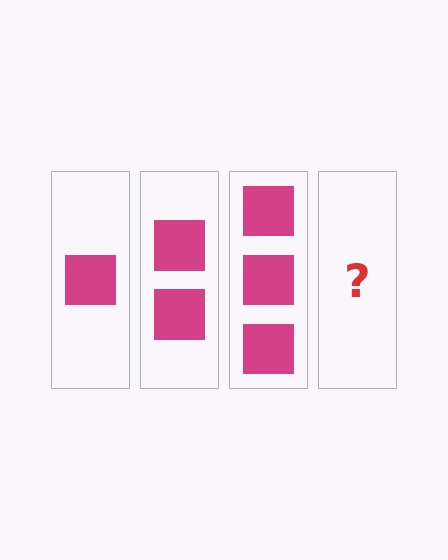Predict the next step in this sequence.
The next step is 4 squares.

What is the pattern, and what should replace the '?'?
The pattern is that each step adds one more square. The '?' should be 4 squares.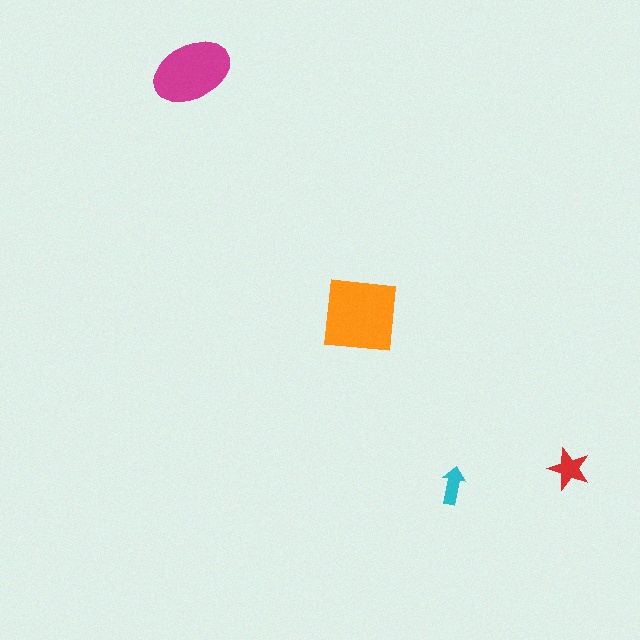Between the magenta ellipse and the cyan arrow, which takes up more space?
The magenta ellipse.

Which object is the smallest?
The cyan arrow.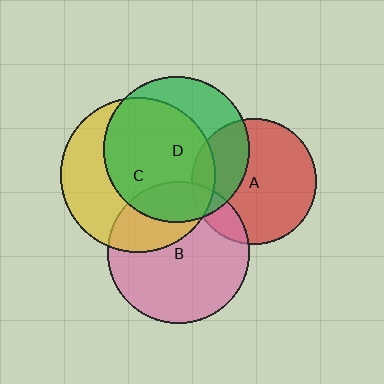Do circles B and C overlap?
Yes.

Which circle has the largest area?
Circle C (yellow).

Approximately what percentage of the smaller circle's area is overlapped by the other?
Approximately 30%.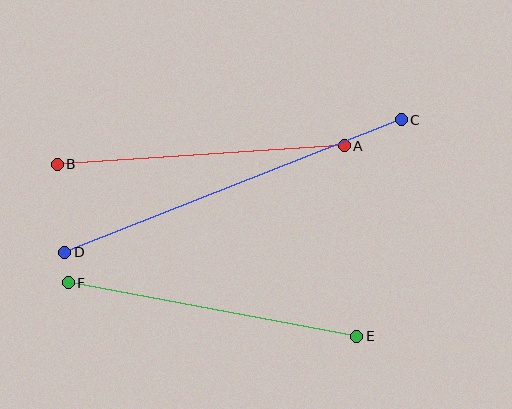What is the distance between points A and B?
The distance is approximately 288 pixels.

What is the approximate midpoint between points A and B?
The midpoint is at approximately (201, 155) pixels.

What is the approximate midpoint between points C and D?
The midpoint is at approximately (233, 186) pixels.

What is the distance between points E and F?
The distance is approximately 294 pixels.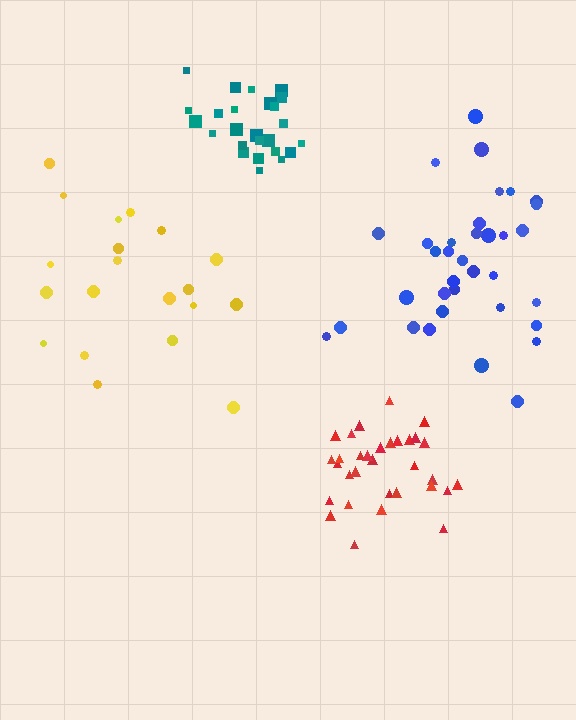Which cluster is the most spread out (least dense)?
Yellow.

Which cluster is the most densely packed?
Teal.